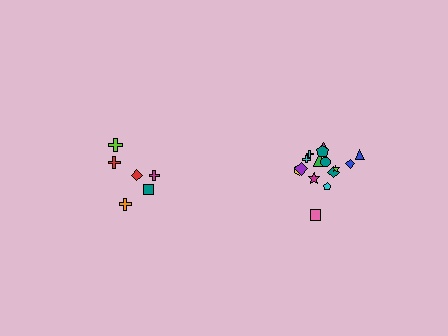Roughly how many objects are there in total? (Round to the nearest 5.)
Roughly 20 objects in total.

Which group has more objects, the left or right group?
The right group.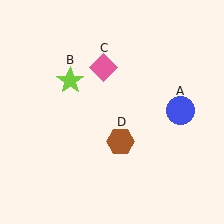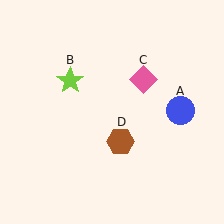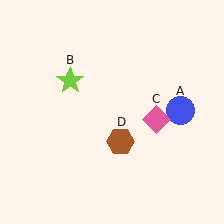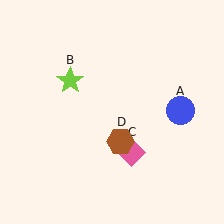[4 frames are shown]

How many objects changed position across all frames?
1 object changed position: pink diamond (object C).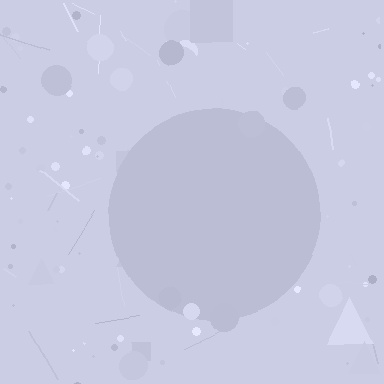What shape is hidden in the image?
A circle is hidden in the image.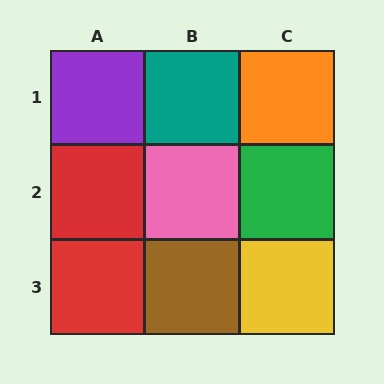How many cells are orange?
1 cell is orange.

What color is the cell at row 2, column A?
Red.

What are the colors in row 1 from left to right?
Purple, teal, orange.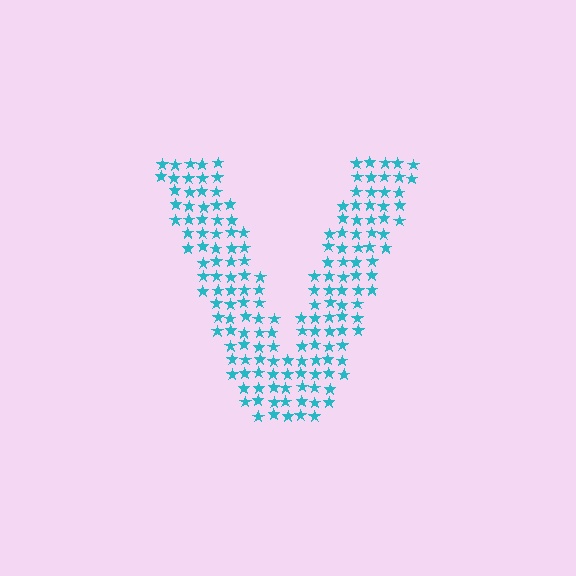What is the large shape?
The large shape is the letter V.